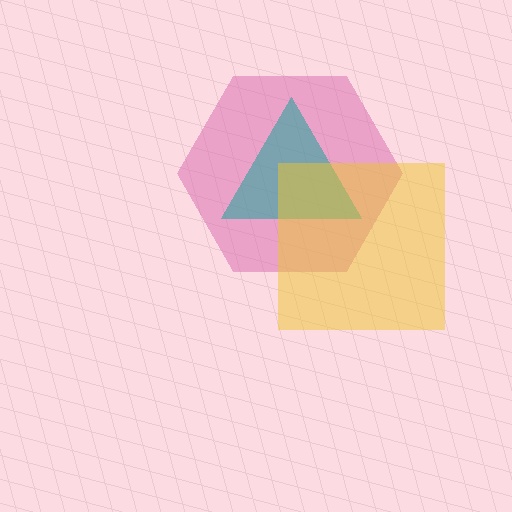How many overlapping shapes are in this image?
There are 3 overlapping shapes in the image.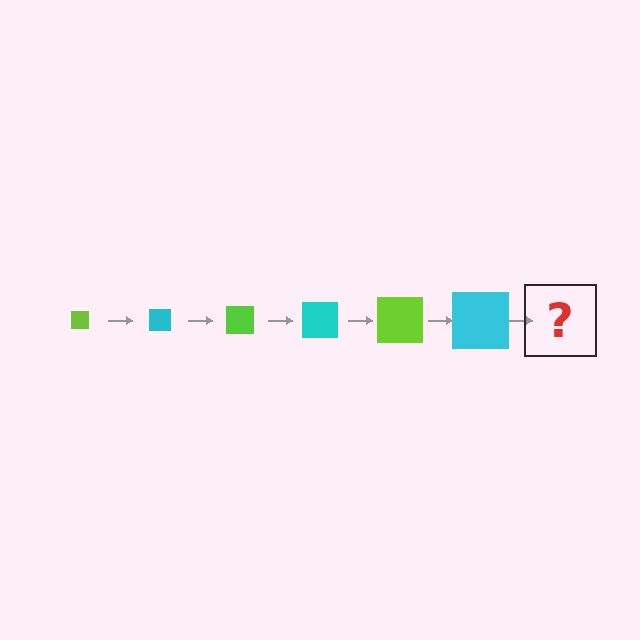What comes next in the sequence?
The next element should be a lime square, larger than the previous one.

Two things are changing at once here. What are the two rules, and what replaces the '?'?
The two rules are that the square grows larger each step and the color cycles through lime and cyan. The '?' should be a lime square, larger than the previous one.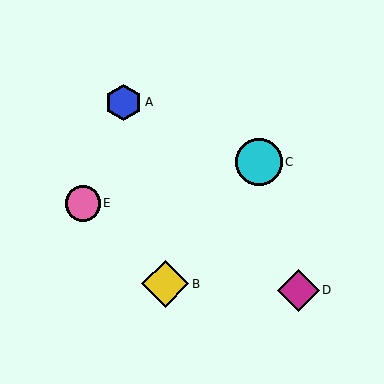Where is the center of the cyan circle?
The center of the cyan circle is at (259, 162).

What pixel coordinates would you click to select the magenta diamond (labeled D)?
Click at (299, 290) to select the magenta diamond D.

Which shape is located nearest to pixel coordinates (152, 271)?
The yellow diamond (labeled B) at (165, 284) is nearest to that location.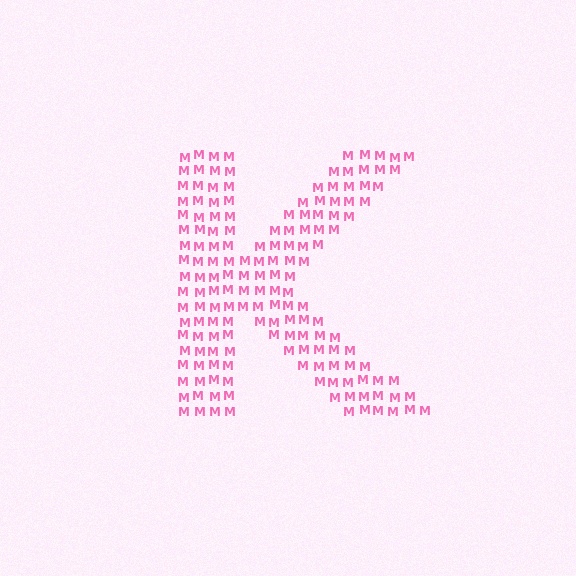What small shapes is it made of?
It is made of small letter M's.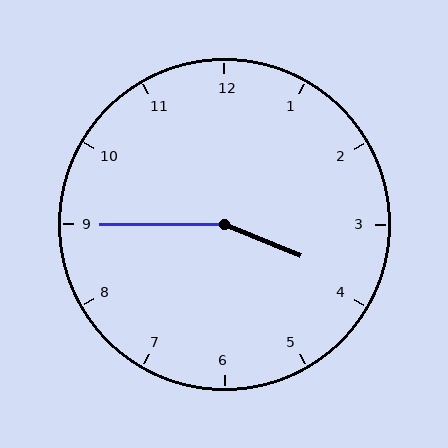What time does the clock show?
3:45.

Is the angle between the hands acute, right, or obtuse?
It is obtuse.